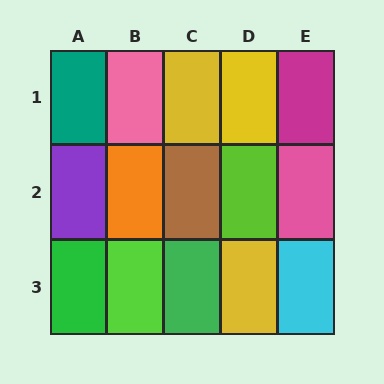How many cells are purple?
1 cell is purple.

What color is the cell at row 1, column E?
Magenta.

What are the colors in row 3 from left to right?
Green, lime, green, yellow, cyan.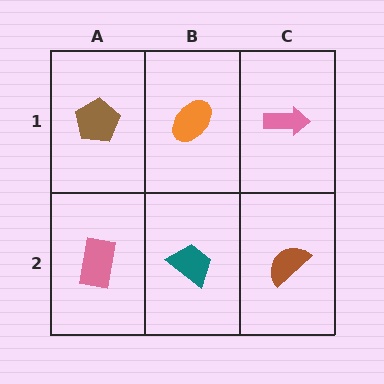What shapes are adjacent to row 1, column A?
A pink rectangle (row 2, column A), an orange ellipse (row 1, column B).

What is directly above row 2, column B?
An orange ellipse.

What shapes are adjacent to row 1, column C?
A brown semicircle (row 2, column C), an orange ellipse (row 1, column B).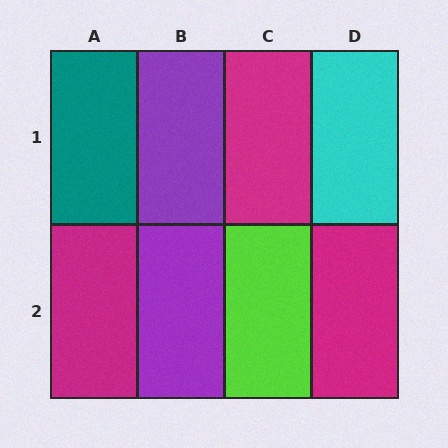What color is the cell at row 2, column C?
Lime.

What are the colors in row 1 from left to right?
Teal, purple, magenta, cyan.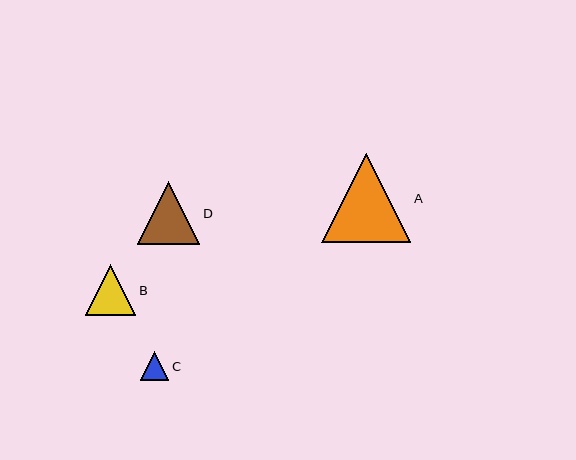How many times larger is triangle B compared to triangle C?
Triangle B is approximately 1.8 times the size of triangle C.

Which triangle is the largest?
Triangle A is the largest with a size of approximately 89 pixels.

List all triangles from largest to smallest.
From largest to smallest: A, D, B, C.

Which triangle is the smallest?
Triangle C is the smallest with a size of approximately 29 pixels.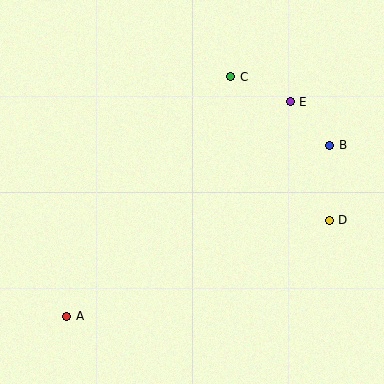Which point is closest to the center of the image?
Point C at (231, 77) is closest to the center.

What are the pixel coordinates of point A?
Point A is at (67, 316).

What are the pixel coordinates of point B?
Point B is at (330, 145).